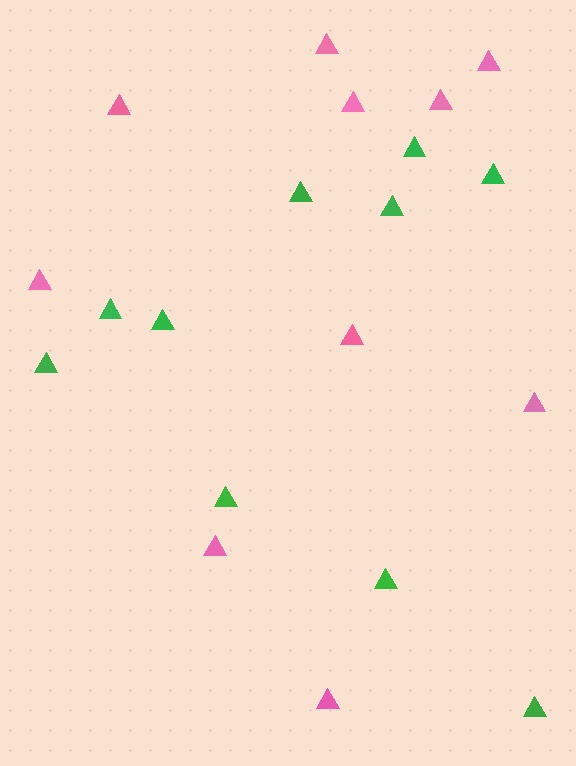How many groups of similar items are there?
There are 2 groups: one group of pink triangles (10) and one group of green triangles (10).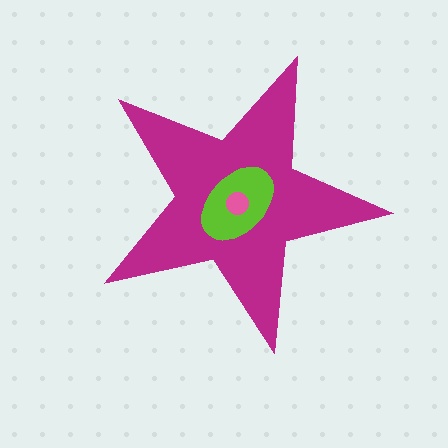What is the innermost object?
The pink circle.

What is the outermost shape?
The magenta star.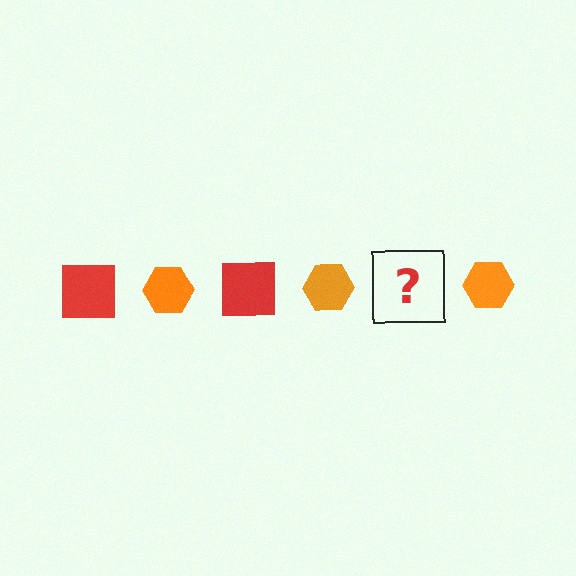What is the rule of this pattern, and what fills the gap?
The rule is that the pattern alternates between red square and orange hexagon. The gap should be filled with a red square.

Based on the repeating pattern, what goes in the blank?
The blank should be a red square.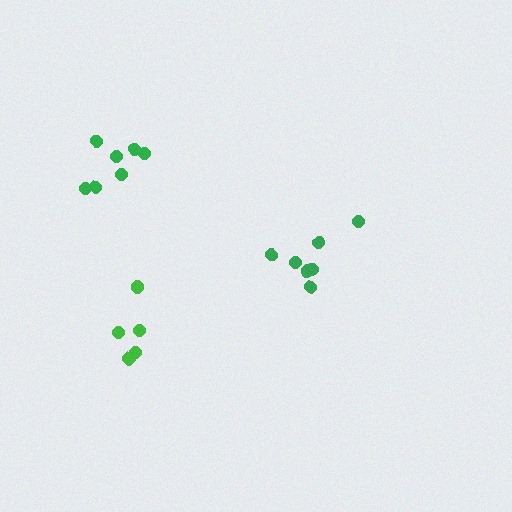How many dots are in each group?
Group 1: 8 dots, Group 2: 6 dots, Group 3: 7 dots (21 total).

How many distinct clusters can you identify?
There are 3 distinct clusters.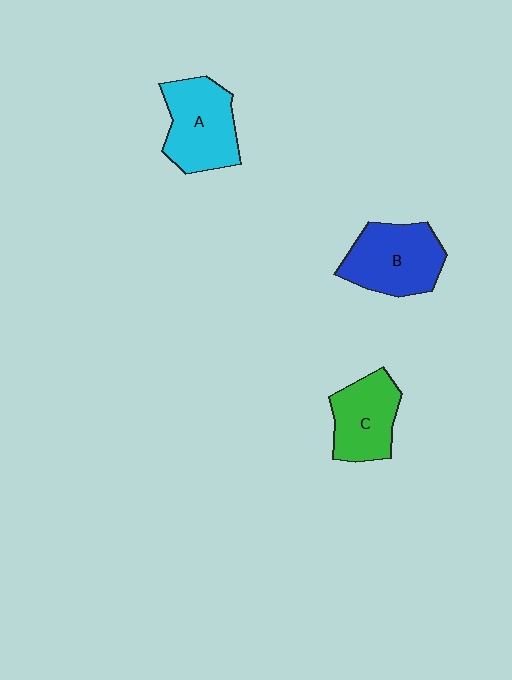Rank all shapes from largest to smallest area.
From largest to smallest: B (blue), A (cyan), C (green).